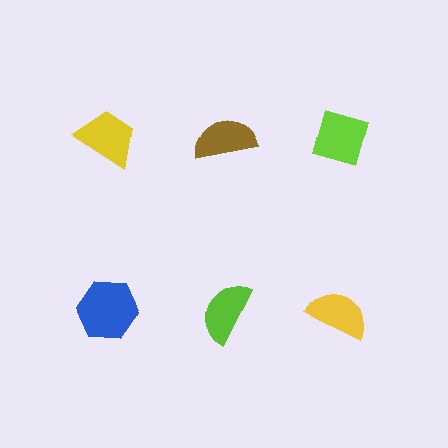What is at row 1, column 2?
A brown semicircle.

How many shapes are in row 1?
3 shapes.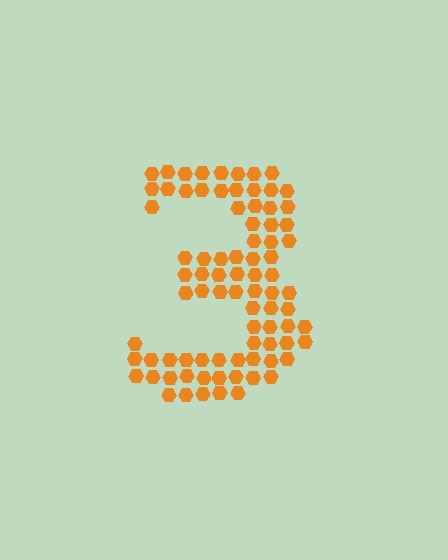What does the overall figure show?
The overall figure shows the digit 3.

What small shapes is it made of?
It is made of small hexagons.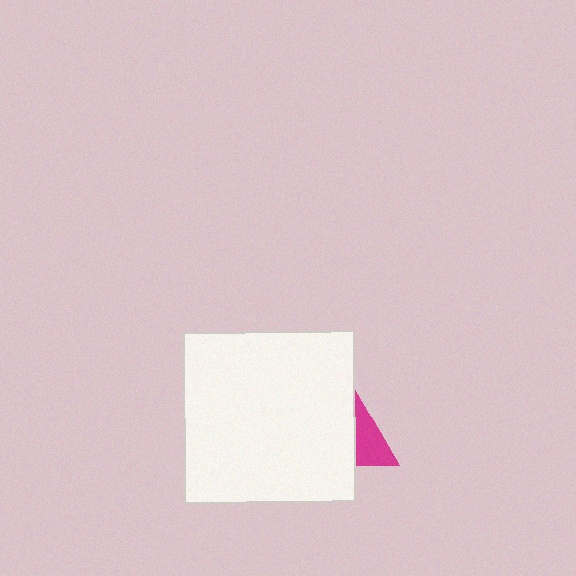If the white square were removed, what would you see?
You would see the complete magenta triangle.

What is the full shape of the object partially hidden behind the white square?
The partially hidden object is a magenta triangle.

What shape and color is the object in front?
The object in front is a white square.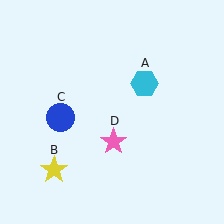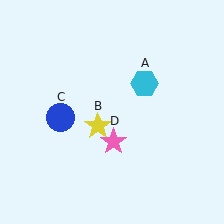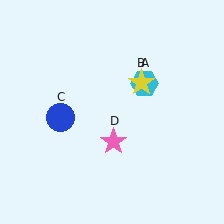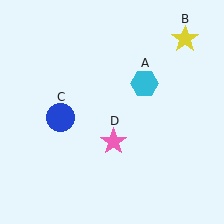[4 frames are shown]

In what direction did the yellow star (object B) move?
The yellow star (object B) moved up and to the right.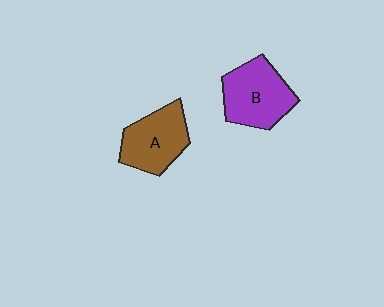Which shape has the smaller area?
Shape A (brown).